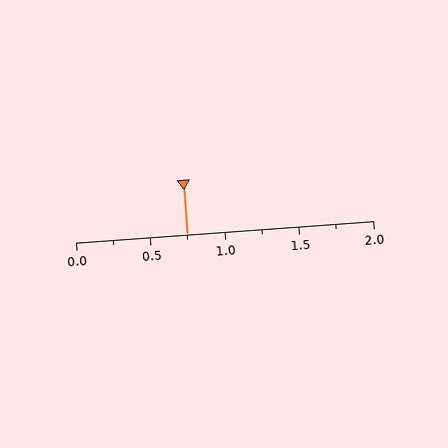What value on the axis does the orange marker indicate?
The marker indicates approximately 0.75.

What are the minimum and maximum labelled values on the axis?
The axis runs from 0.0 to 2.0.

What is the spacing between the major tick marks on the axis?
The major ticks are spaced 0.5 apart.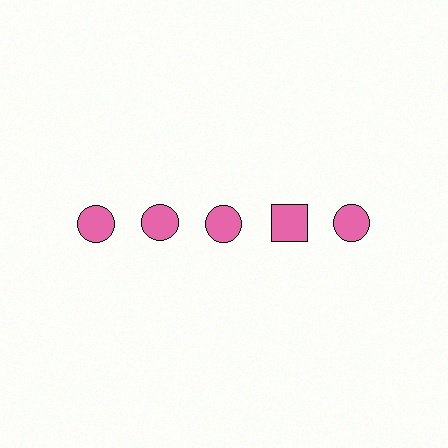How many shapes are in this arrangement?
There are 5 shapes arranged in a grid pattern.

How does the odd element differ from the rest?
It has a different shape: square instead of circle.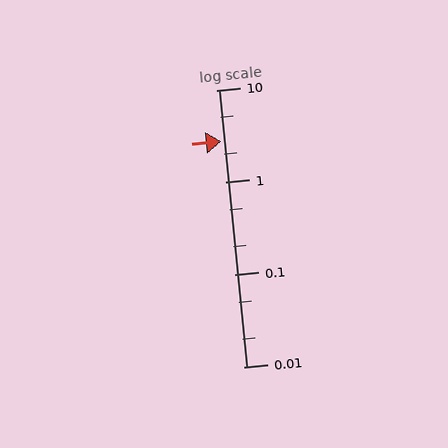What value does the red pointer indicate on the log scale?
The pointer indicates approximately 2.8.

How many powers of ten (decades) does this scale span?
The scale spans 3 decades, from 0.01 to 10.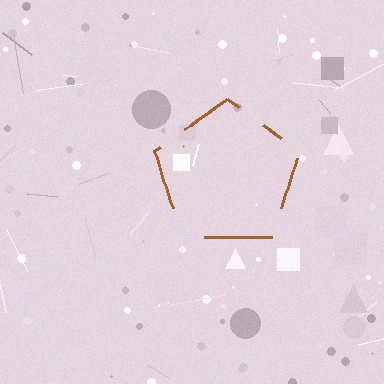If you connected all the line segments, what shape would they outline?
They would outline a pentagon.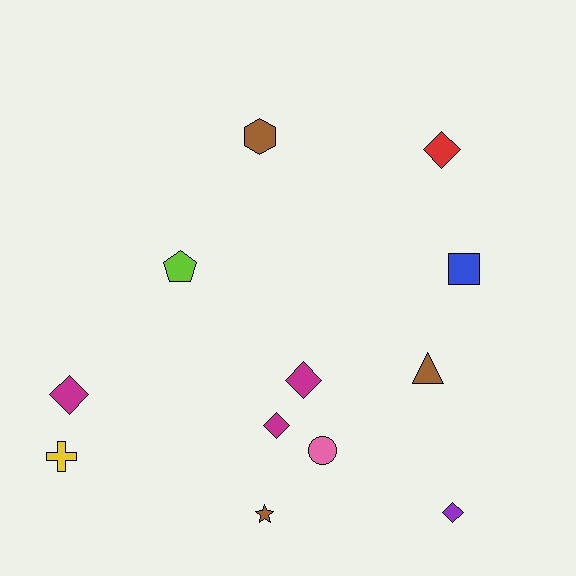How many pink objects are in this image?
There is 1 pink object.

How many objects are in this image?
There are 12 objects.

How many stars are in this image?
There is 1 star.